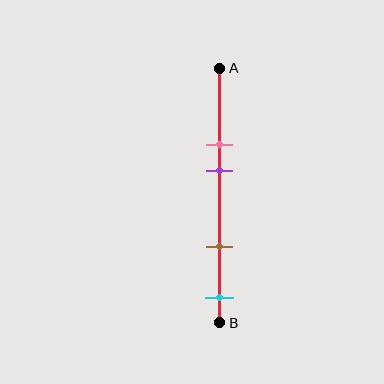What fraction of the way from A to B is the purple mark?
The purple mark is approximately 40% (0.4) of the way from A to B.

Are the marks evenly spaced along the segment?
No, the marks are not evenly spaced.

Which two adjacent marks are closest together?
The pink and purple marks are the closest adjacent pair.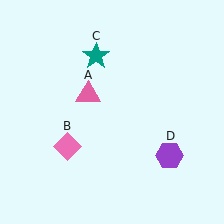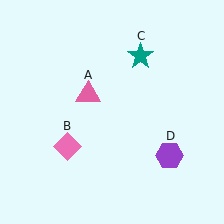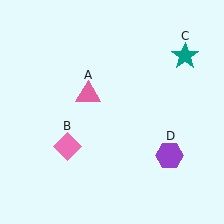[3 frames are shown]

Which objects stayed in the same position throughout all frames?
Pink triangle (object A) and pink diamond (object B) and purple hexagon (object D) remained stationary.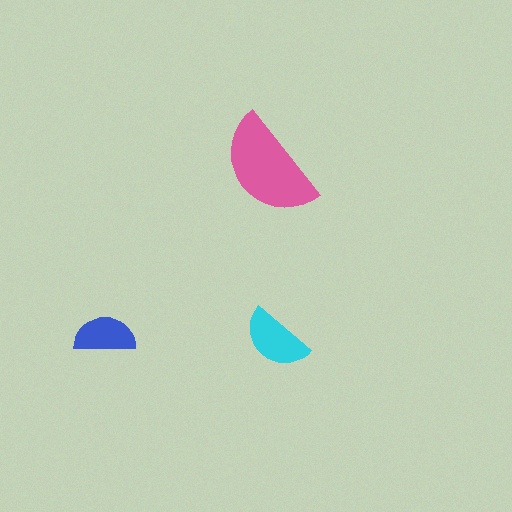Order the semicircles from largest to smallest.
the pink one, the cyan one, the blue one.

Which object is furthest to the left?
The blue semicircle is leftmost.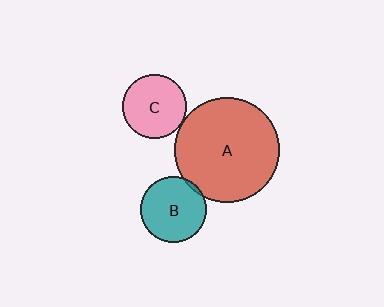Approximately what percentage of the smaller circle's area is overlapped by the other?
Approximately 5%.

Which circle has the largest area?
Circle A (red).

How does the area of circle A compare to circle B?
Approximately 2.6 times.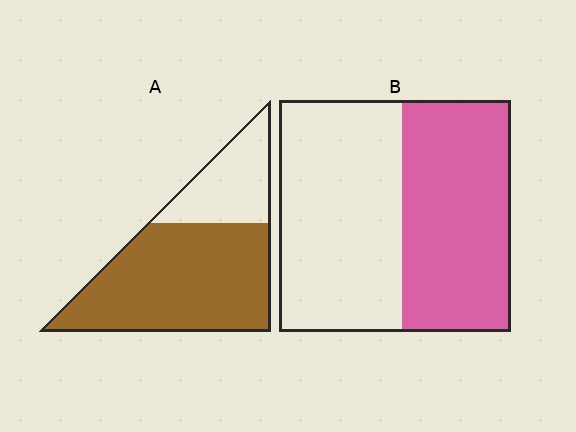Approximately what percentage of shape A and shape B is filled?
A is approximately 70% and B is approximately 45%.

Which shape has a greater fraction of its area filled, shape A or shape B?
Shape A.